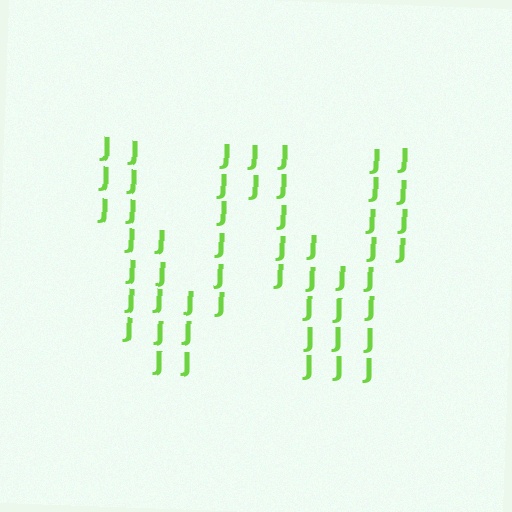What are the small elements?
The small elements are letter J's.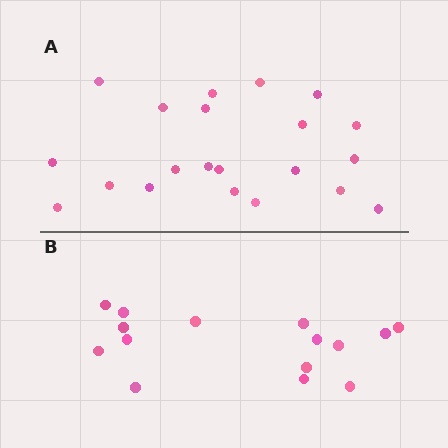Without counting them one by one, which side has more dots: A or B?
Region A (the top region) has more dots.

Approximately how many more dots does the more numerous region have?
Region A has about 6 more dots than region B.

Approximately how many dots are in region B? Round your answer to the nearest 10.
About 20 dots. (The exact count is 15, which rounds to 20.)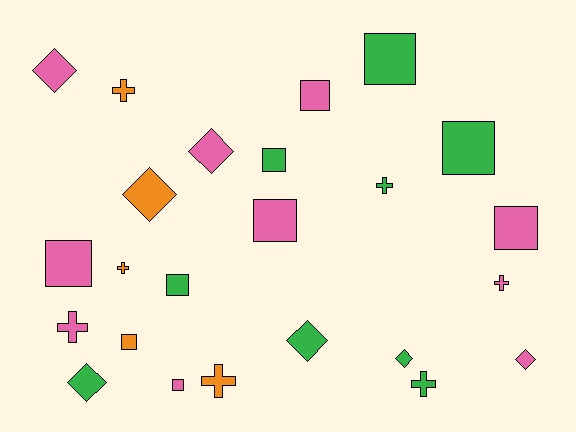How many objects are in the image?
There are 24 objects.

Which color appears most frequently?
Pink, with 10 objects.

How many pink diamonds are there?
There are 3 pink diamonds.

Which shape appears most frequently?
Square, with 10 objects.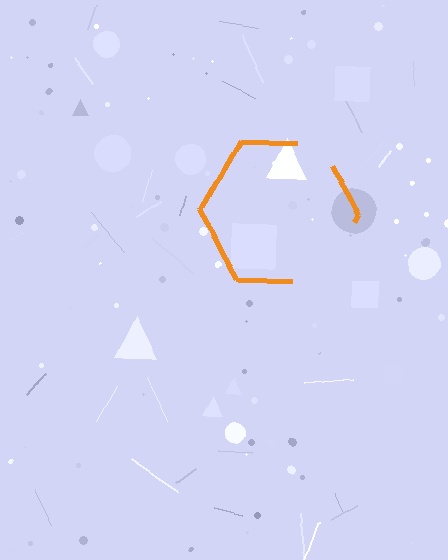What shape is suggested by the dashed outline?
The dashed outline suggests a hexagon.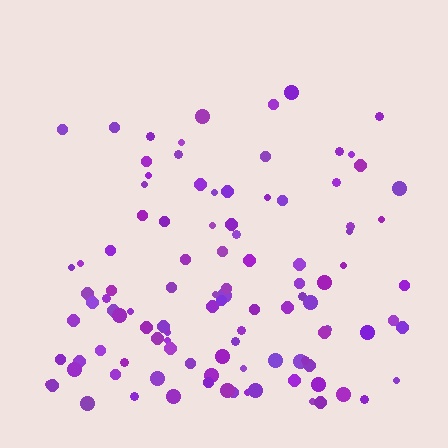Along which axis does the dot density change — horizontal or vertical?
Vertical.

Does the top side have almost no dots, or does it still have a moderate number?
Still a moderate number, just noticeably fewer than the bottom.